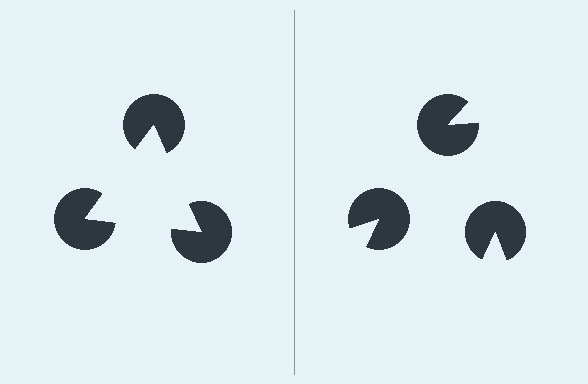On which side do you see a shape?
An illusory triangle appears on the left side. On the right side the wedge cuts are rotated, so no coherent shape forms.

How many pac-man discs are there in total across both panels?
6 — 3 on each side.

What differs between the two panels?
The pac-man discs are positioned identically on both sides; only the wedge orientations differ. On the left they align to a triangle; on the right they are misaligned.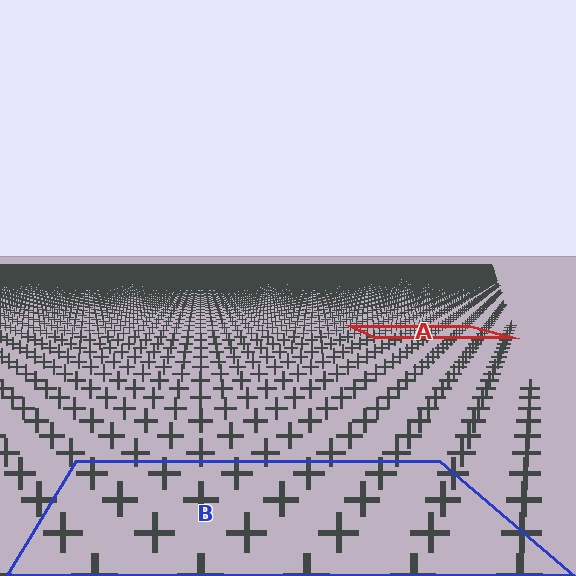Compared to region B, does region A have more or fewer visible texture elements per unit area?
Region A has more texture elements per unit area — they are packed more densely because it is farther away.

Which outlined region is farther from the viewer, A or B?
Region A is farther from the viewer — the texture elements inside it appear smaller and more densely packed.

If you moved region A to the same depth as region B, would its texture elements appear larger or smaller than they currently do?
They would appear larger. At a closer depth, the same texture elements are projected at a bigger on-screen size.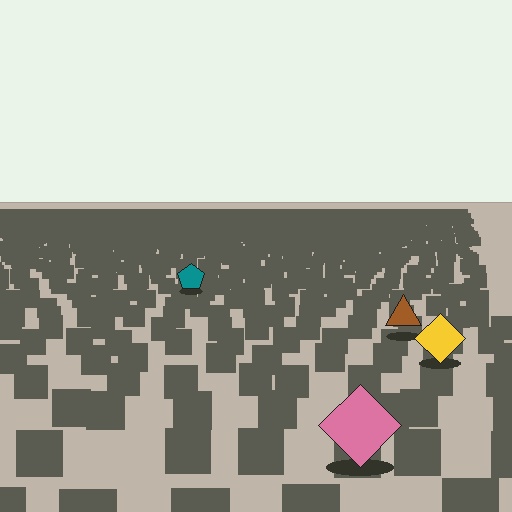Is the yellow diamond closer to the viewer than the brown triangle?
Yes. The yellow diamond is closer — you can tell from the texture gradient: the ground texture is coarser near it.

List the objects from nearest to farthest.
From nearest to farthest: the pink diamond, the yellow diamond, the brown triangle, the teal pentagon.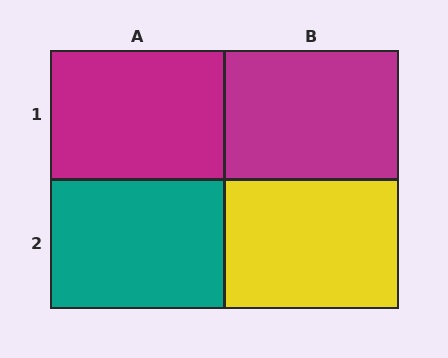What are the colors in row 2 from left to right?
Teal, yellow.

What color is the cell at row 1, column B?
Magenta.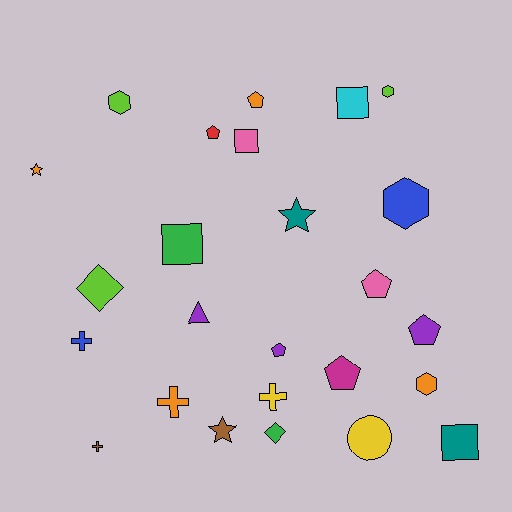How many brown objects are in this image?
There are 2 brown objects.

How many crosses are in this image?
There are 4 crosses.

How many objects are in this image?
There are 25 objects.